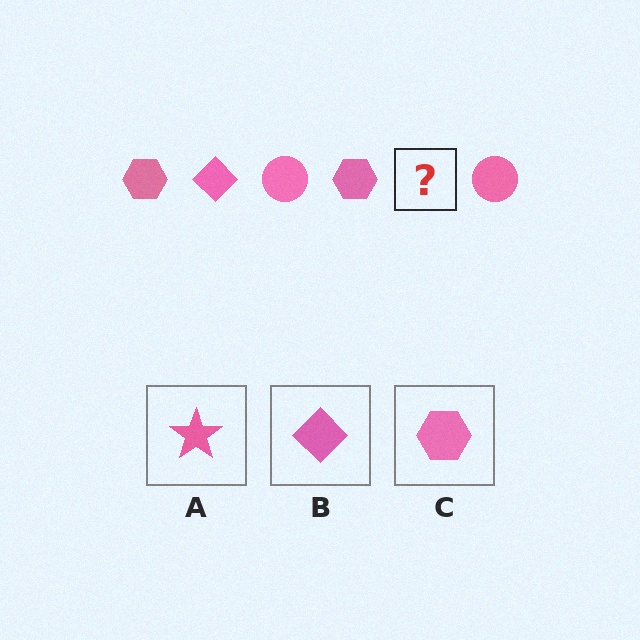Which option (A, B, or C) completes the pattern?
B.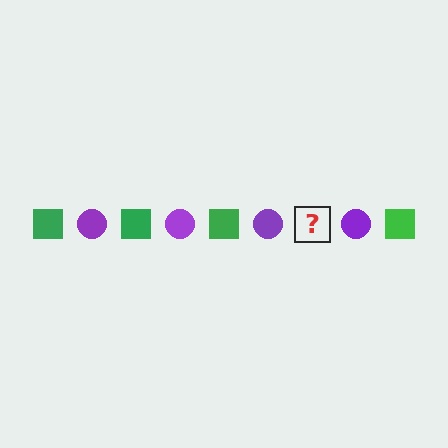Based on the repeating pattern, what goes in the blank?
The blank should be a green square.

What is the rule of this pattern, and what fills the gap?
The rule is that the pattern alternates between green square and purple circle. The gap should be filled with a green square.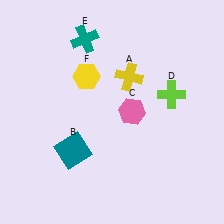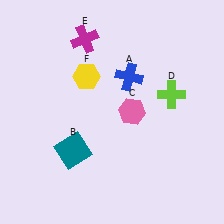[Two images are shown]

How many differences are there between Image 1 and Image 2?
There are 2 differences between the two images.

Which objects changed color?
A changed from yellow to blue. E changed from teal to magenta.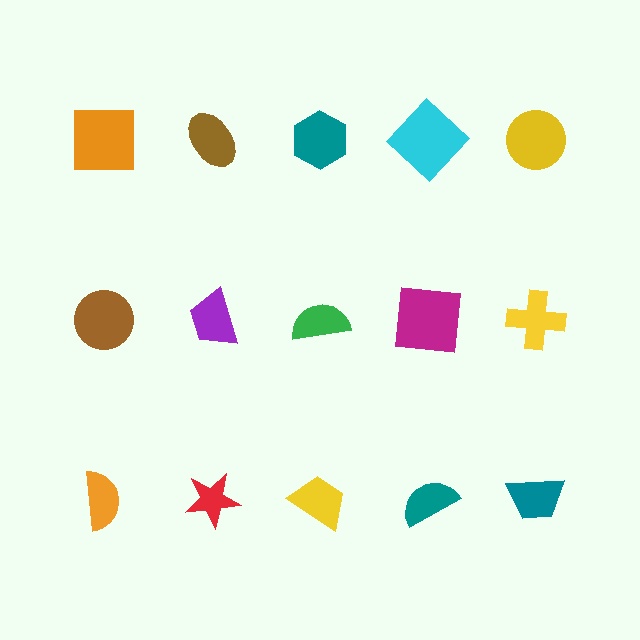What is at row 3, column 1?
An orange semicircle.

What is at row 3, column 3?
A yellow trapezoid.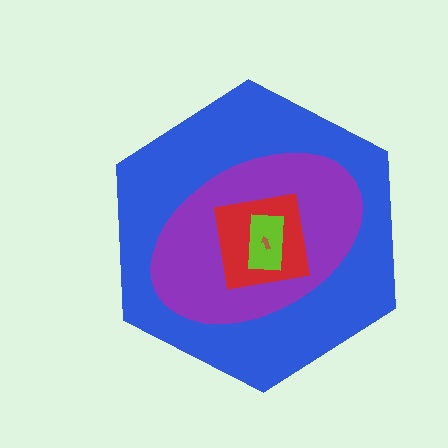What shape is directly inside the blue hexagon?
The purple ellipse.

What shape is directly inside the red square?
The lime rectangle.